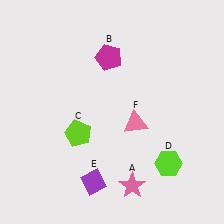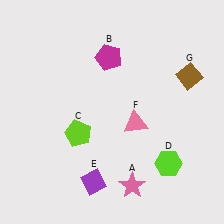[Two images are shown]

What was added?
A brown diamond (G) was added in Image 2.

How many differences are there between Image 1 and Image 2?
There is 1 difference between the two images.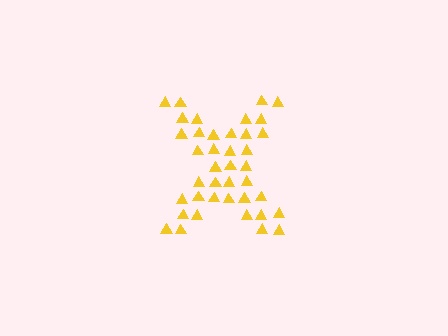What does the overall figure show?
The overall figure shows the letter X.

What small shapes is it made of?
It is made of small triangles.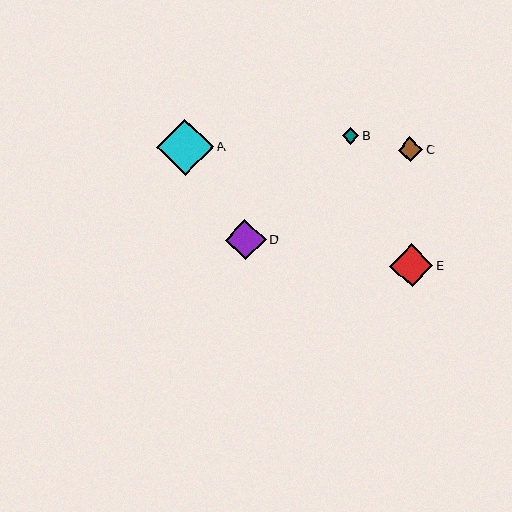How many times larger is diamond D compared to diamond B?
Diamond D is approximately 2.4 times the size of diamond B.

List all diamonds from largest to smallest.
From largest to smallest: A, E, D, C, B.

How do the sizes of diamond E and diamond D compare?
Diamond E and diamond D are approximately the same size.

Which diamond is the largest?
Diamond A is the largest with a size of approximately 57 pixels.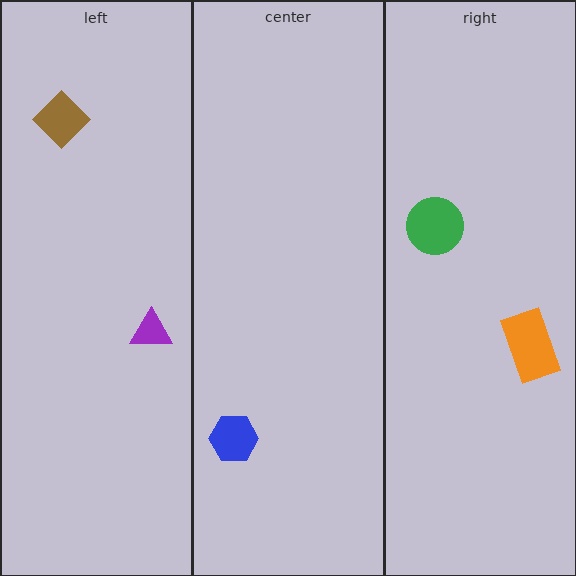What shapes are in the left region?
The brown diamond, the purple triangle.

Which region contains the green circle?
The right region.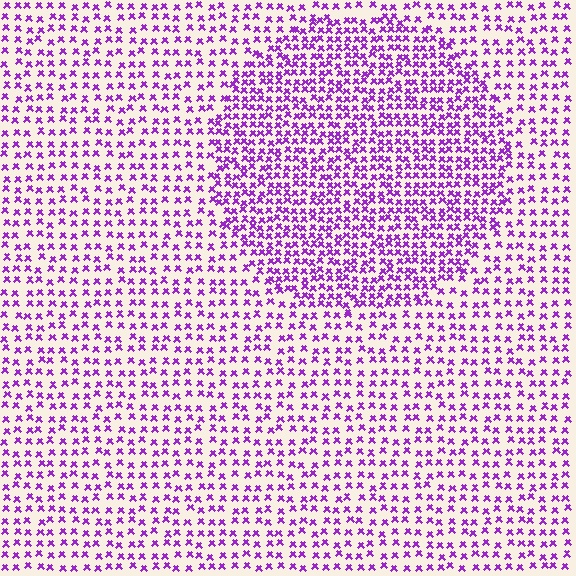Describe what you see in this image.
The image contains small purple elements arranged at two different densities. A circle-shaped region is visible where the elements are more densely packed than the surrounding area.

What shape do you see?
I see a circle.